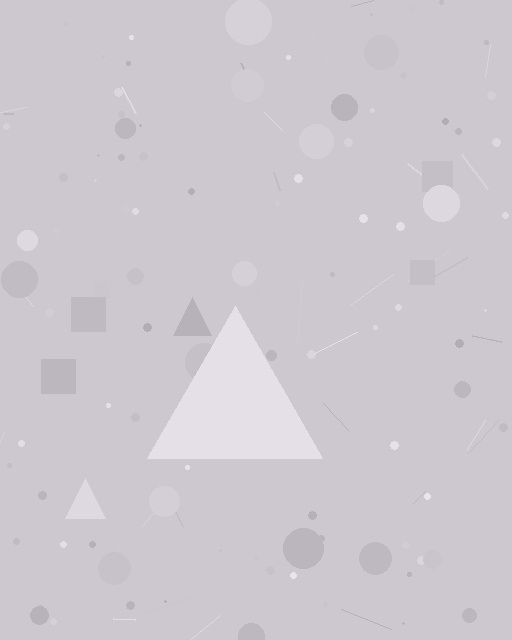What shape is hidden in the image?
A triangle is hidden in the image.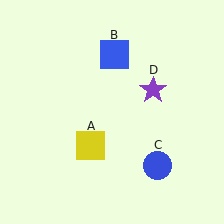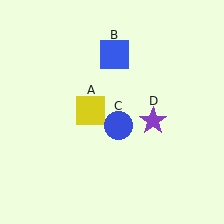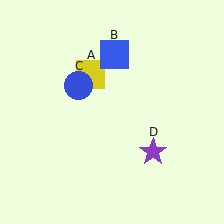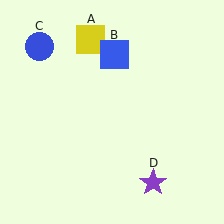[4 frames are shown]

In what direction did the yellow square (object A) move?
The yellow square (object A) moved up.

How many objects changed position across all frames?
3 objects changed position: yellow square (object A), blue circle (object C), purple star (object D).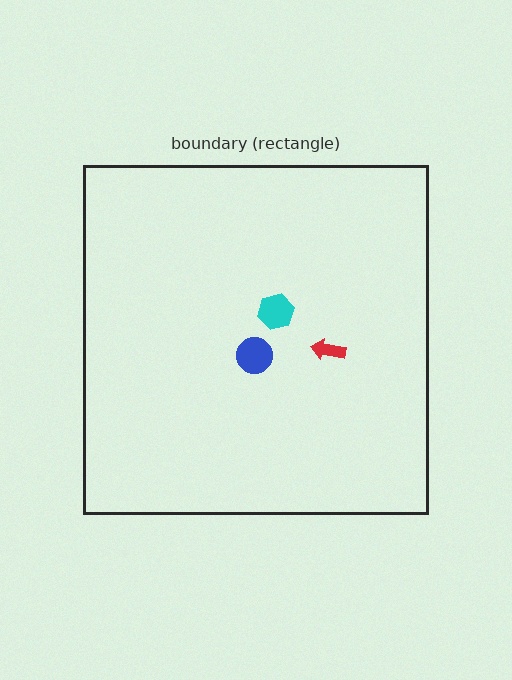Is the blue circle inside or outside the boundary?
Inside.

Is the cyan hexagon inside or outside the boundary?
Inside.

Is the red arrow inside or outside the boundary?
Inside.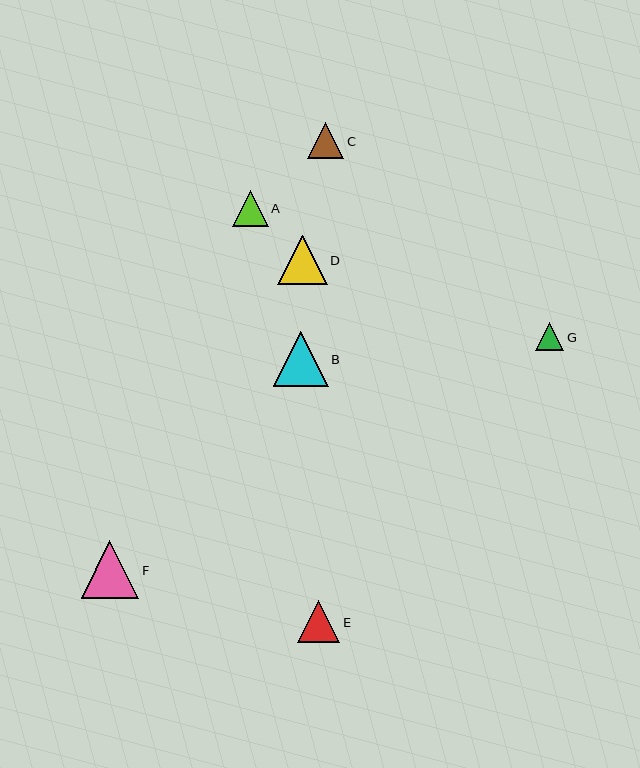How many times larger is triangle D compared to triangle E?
Triangle D is approximately 1.2 times the size of triangle E.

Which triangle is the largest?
Triangle F is the largest with a size of approximately 57 pixels.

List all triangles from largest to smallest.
From largest to smallest: F, B, D, E, C, A, G.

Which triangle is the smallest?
Triangle G is the smallest with a size of approximately 28 pixels.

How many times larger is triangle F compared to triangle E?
Triangle F is approximately 1.4 times the size of triangle E.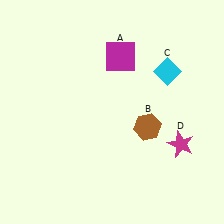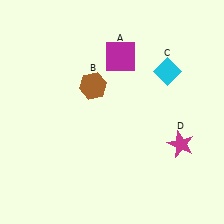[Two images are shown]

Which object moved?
The brown hexagon (B) moved left.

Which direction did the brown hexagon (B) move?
The brown hexagon (B) moved left.